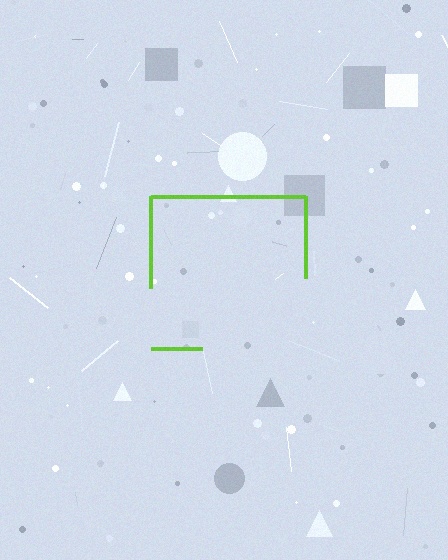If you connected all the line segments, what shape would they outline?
They would outline a square.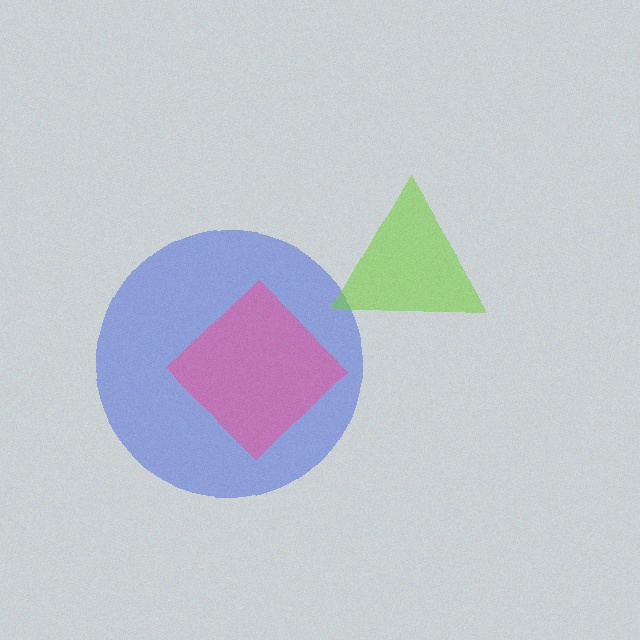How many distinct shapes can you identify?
There are 3 distinct shapes: a blue circle, a lime triangle, a pink diamond.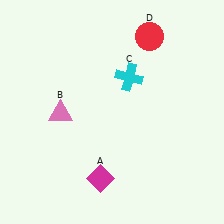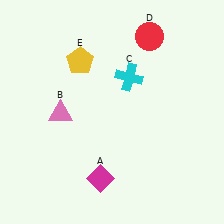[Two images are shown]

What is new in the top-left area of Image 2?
A yellow pentagon (E) was added in the top-left area of Image 2.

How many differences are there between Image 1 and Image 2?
There is 1 difference between the two images.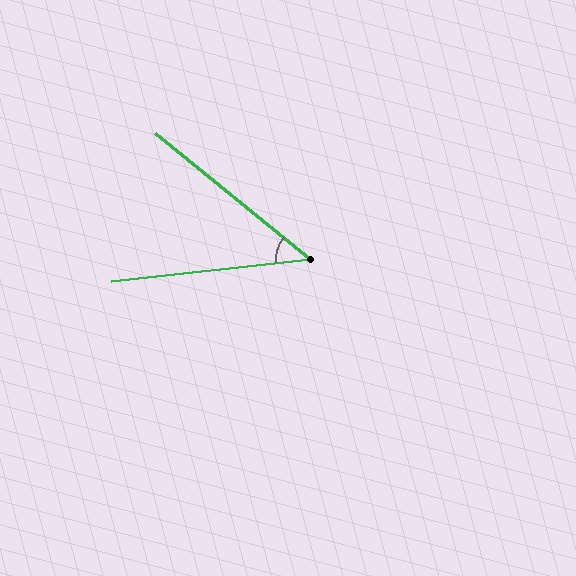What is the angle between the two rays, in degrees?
Approximately 45 degrees.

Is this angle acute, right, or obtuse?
It is acute.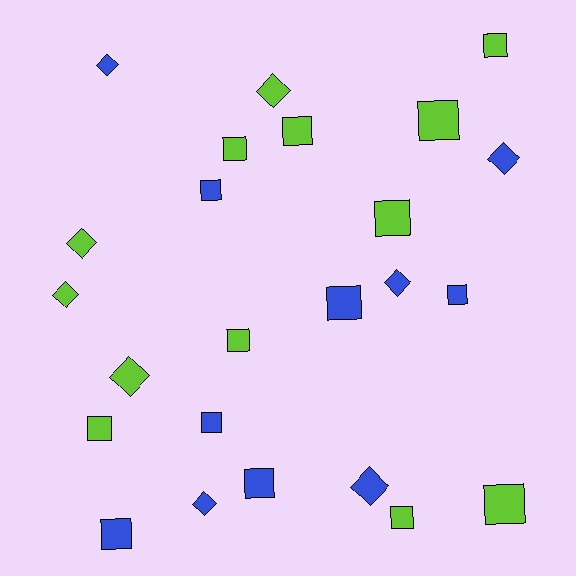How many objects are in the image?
There are 24 objects.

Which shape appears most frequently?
Square, with 15 objects.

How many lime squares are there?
There are 9 lime squares.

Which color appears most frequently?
Lime, with 13 objects.